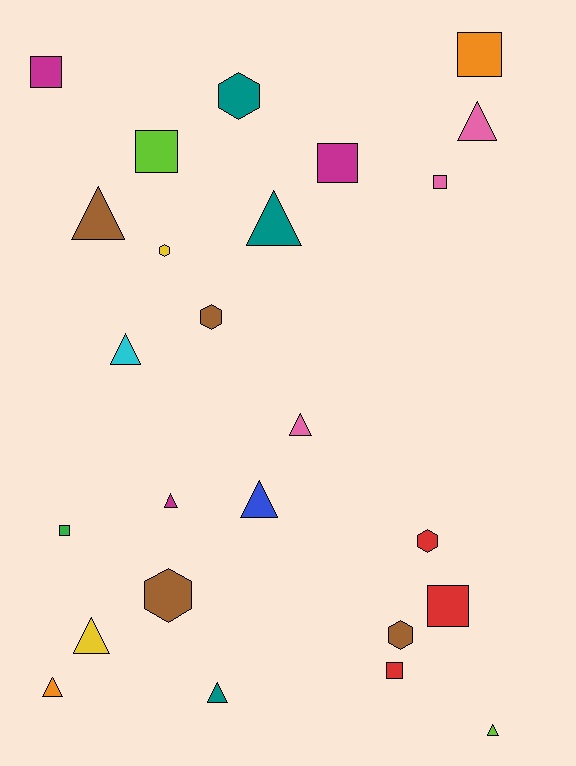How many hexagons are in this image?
There are 6 hexagons.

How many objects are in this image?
There are 25 objects.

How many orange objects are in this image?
There are 2 orange objects.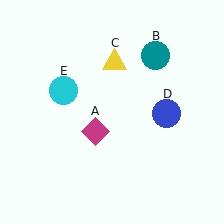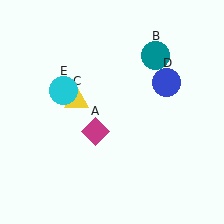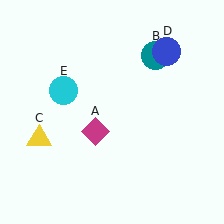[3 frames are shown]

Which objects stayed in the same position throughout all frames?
Magenta diamond (object A) and teal circle (object B) and cyan circle (object E) remained stationary.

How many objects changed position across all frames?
2 objects changed position: yellow triangle (object C), blue circle (object D).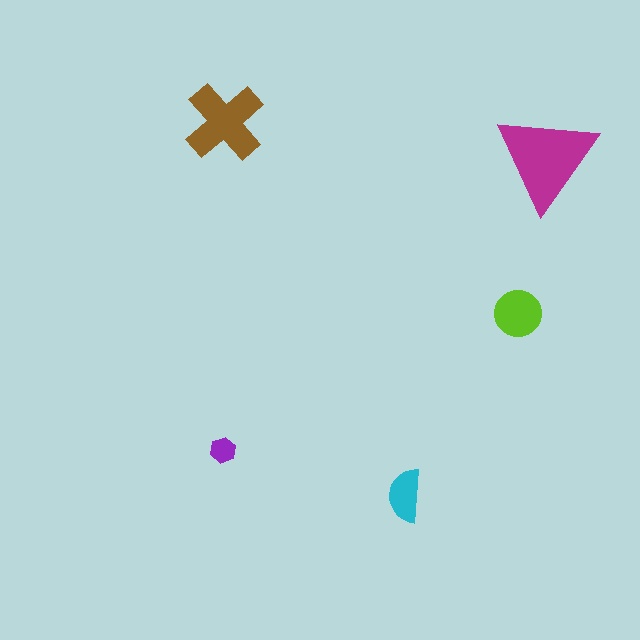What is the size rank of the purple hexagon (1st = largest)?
5th.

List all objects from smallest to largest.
The purple hexagon, the cyan semicircle, the lime circle, the brown cross, the magenta triangle.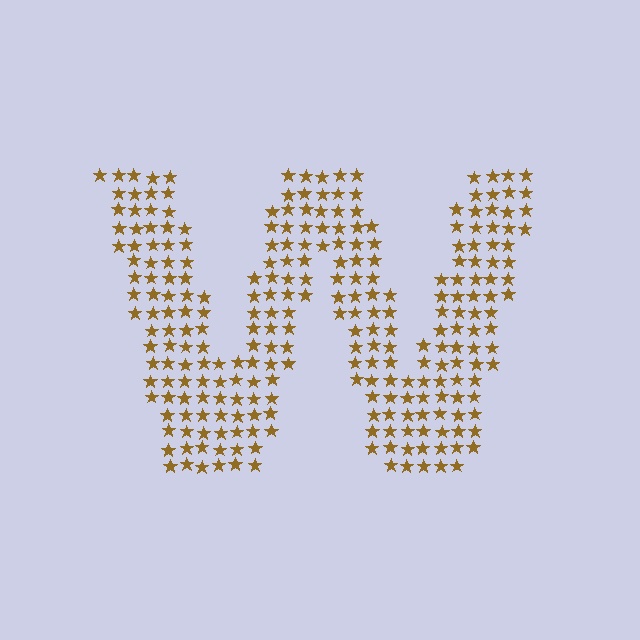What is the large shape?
The large shape is the letter W.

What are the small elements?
The small elements are stars.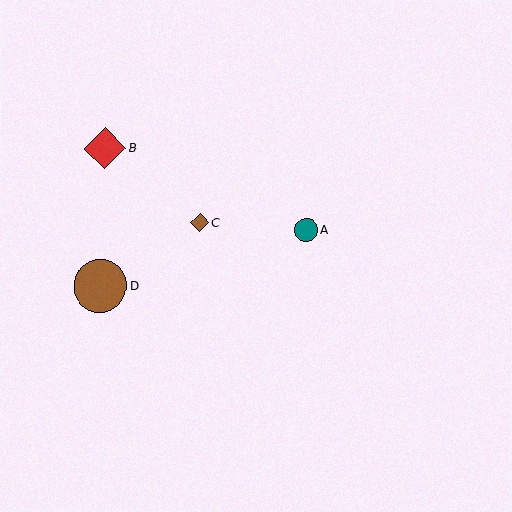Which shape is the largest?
The brown circle (labeled D) is the largest.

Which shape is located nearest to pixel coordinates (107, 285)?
The brown circle (labeled D) at (100, 286) is nearest to that location.